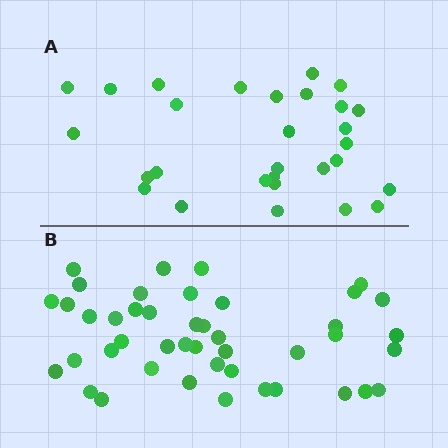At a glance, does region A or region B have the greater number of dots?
Region B (the bottom region) has more dots.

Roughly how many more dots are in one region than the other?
Region B has approximately 15 more dots than region A.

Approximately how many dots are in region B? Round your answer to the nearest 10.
About 40 dots. (The exact count is 44, which rounds to 40.)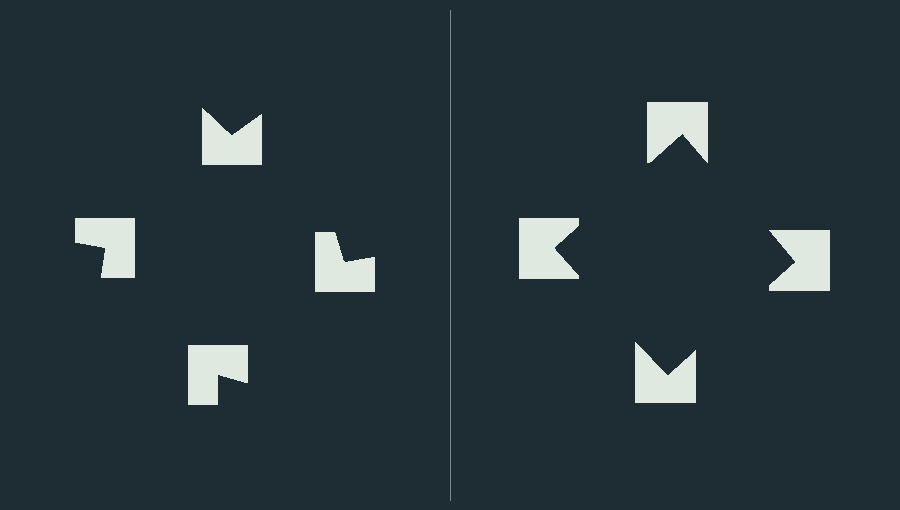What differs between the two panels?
The notched squares are positioned identically on both sides; only the wedge orientations differ. On the right they align to a square; on the left they are misaligned.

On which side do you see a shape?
An illusory square appears on the right side. On the left side the wedge cuts are rotated, so no coherent shape forms.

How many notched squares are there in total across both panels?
8 — 4 on each side.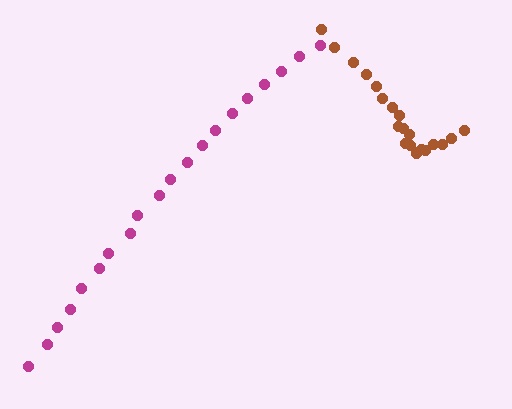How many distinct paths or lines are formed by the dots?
There are 2 distinct paths.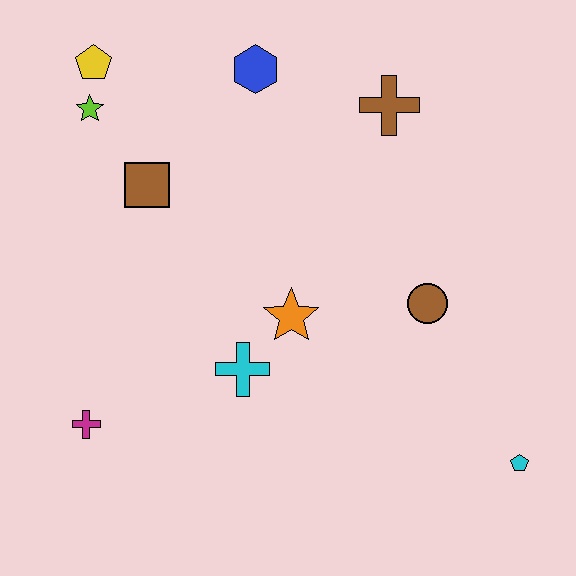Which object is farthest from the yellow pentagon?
The cyan pentagon is farthest from the yellow pentagon.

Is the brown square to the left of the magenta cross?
No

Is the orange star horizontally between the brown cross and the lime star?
Yes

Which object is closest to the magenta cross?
The cyan cross is closest to the magenta cross.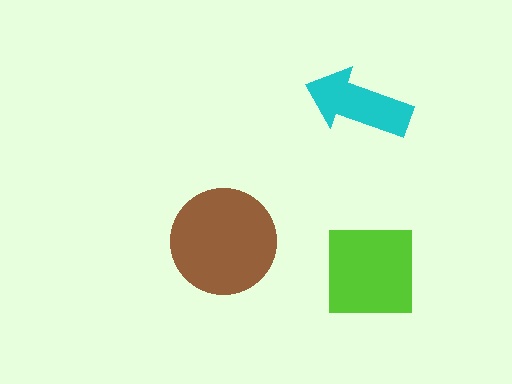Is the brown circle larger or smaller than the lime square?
Larger.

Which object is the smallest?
The cyan arrow.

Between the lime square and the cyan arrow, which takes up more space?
The lime square.